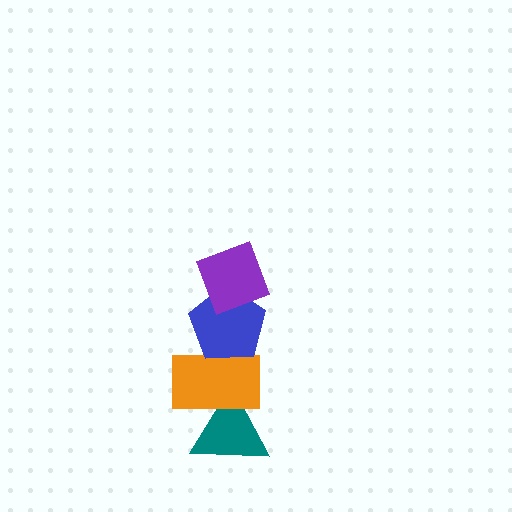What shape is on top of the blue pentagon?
The purple diamond is on top of the blue pentagon.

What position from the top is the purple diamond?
The purple diamond is 1st from the top.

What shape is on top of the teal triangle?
The orange rectangle is on top of the teal triangle.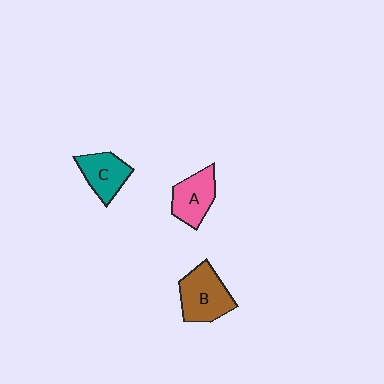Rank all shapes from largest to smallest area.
From largest to smallest: B (brown), A (pink), C (teal).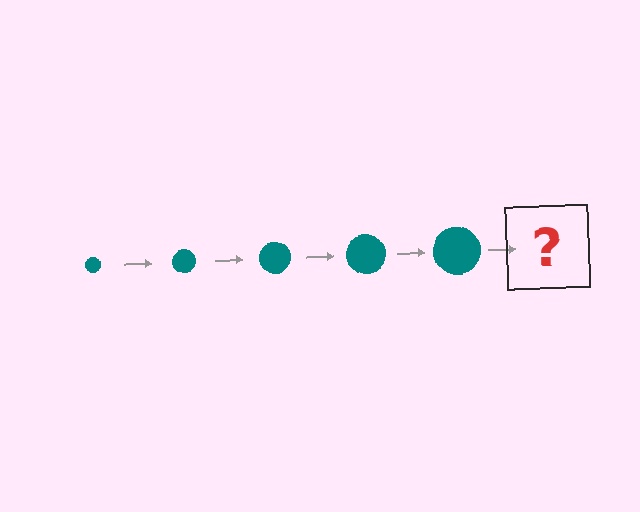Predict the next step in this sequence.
The next step is a teal circle, larger than the previous one.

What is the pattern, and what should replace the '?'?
The pattern is that the circle gets progressively larger each step. The '?' should be a teal circle, larger than the previous one.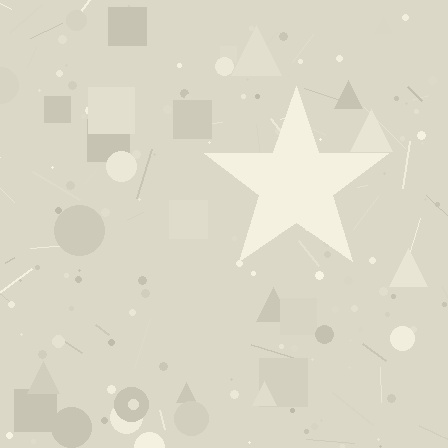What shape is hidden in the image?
A star is hidden in the image.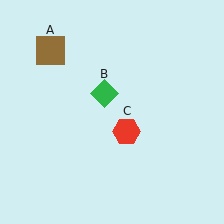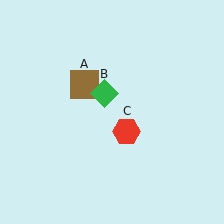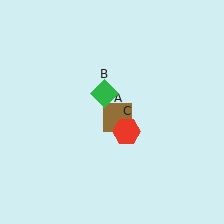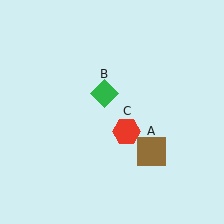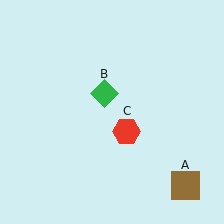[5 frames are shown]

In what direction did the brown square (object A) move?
The brown square (object A) moved down and to the right.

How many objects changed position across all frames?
1 object changed position: brown square (object A).